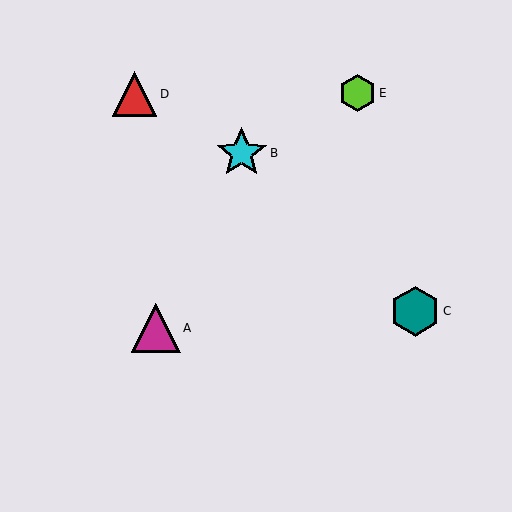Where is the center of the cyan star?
The center of the cyan star is at (242, 153).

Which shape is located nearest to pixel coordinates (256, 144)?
The cyan star (labeled B) at (242, 153) is nearest to that location.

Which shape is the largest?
The cyan star (labeled B) is the largest.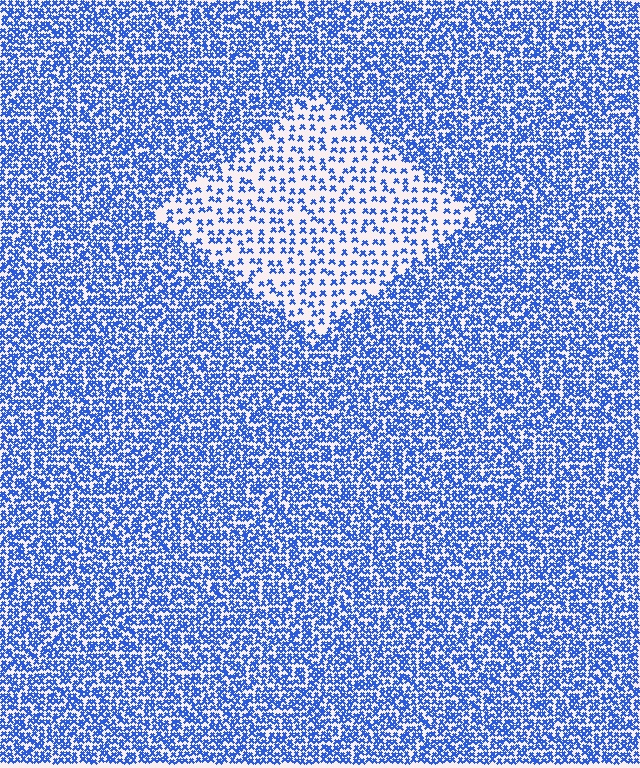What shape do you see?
I see a diamond.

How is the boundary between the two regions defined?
The boundary is defined by a change in element density (approximately 2.5x ratio). All elements are the same color, size, and shape.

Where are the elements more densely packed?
The elements are more densely packed outside the diamond boundary.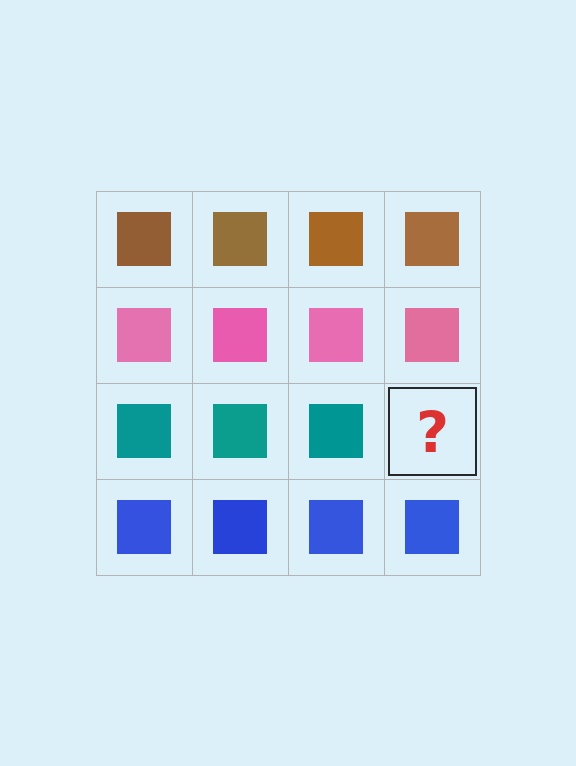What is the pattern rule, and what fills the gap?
The rule is that each row has a consistent color. The gap should be filled with a teal square.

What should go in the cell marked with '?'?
The missing cell should contain a teal square.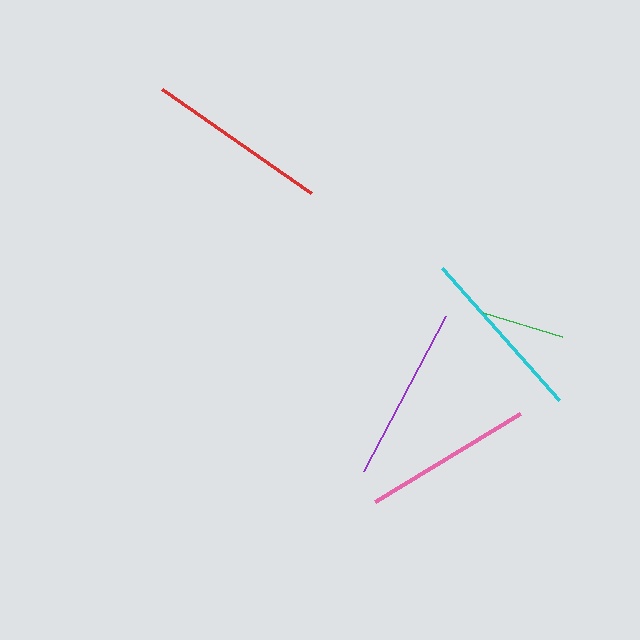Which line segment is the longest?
The red line is the longest at approximately 183 pixels.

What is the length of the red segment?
The red segment is approximately 183 pixels long.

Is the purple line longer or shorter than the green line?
The purple line is longer than the green line.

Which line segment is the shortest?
The green line is the shortest at approximately 82 pixels.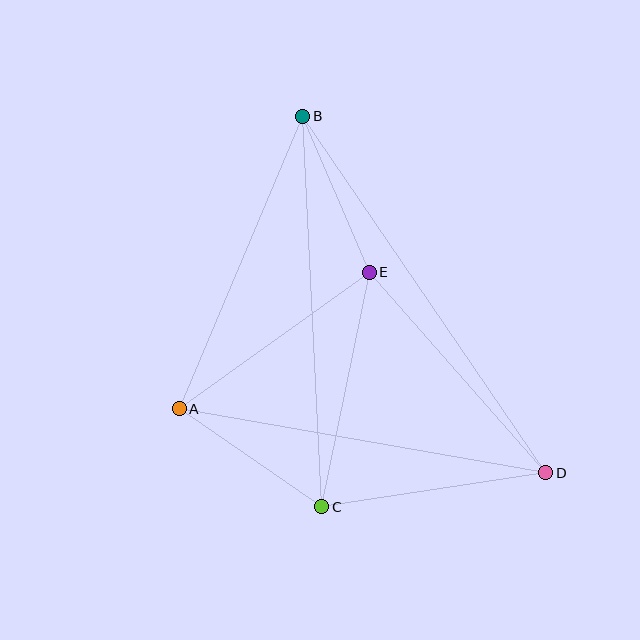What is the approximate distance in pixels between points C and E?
The distance between C and E is approximately 239 pixels.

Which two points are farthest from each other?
Points B and D are farthest from each other.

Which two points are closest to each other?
Points B and E are closest to each other.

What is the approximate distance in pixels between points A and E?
The distance between A and E is approximately 234 pixels.